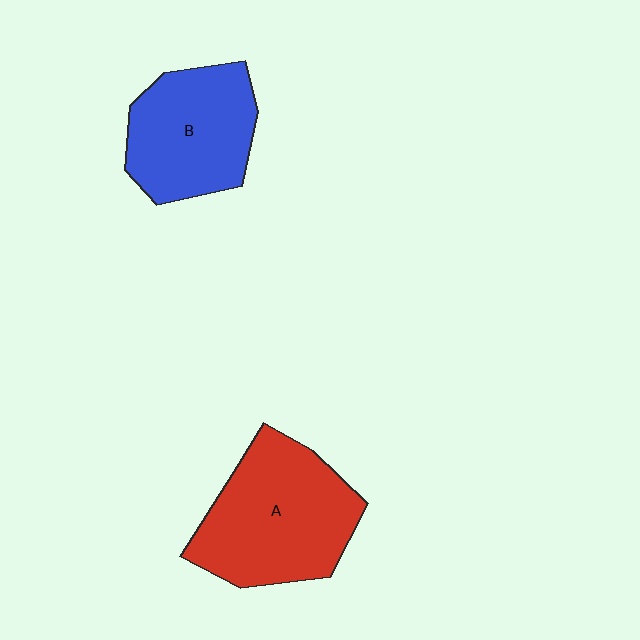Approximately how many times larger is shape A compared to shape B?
Approximately 1.2 times.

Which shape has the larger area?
Shape A (red).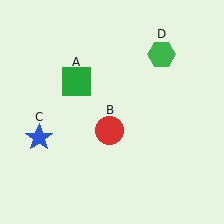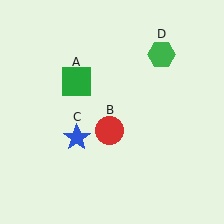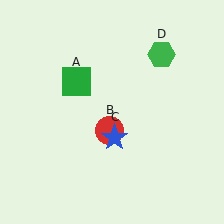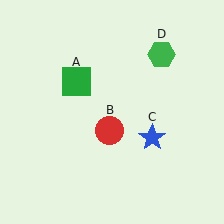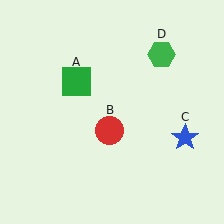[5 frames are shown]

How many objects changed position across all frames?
1 object changed position: blue star (object C).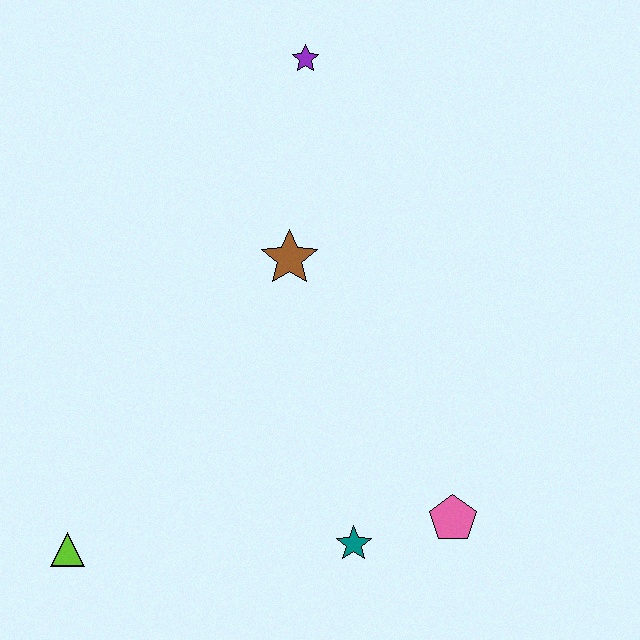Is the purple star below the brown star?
No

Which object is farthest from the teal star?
The purple star is farthest from the teal star.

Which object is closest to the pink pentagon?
The teal star is closest to the pink pentagon.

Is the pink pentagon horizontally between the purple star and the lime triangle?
No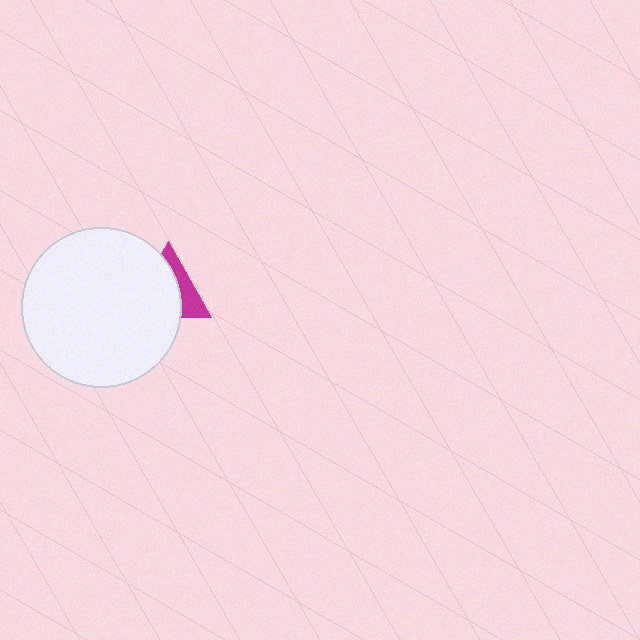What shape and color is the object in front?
The object in front is a white circle.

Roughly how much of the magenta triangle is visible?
A small part of it is visible (roughly 36%).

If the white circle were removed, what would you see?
You would see the complete magenta triangle.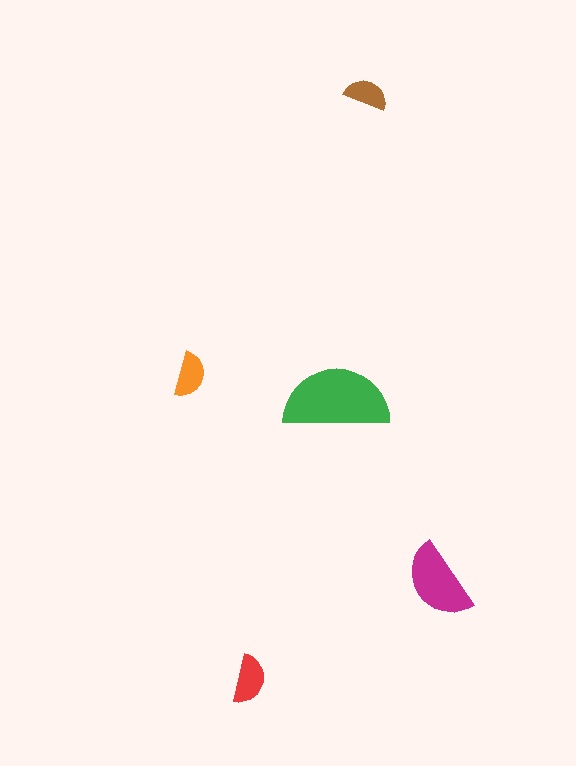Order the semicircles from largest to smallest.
the green one, the magenta one, the red one, the orange one, the brown one.